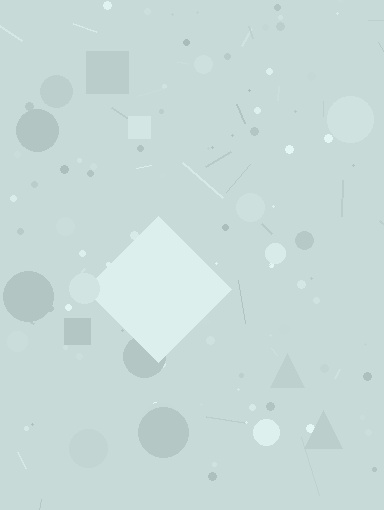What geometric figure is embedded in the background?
A diamond is embedded in the background.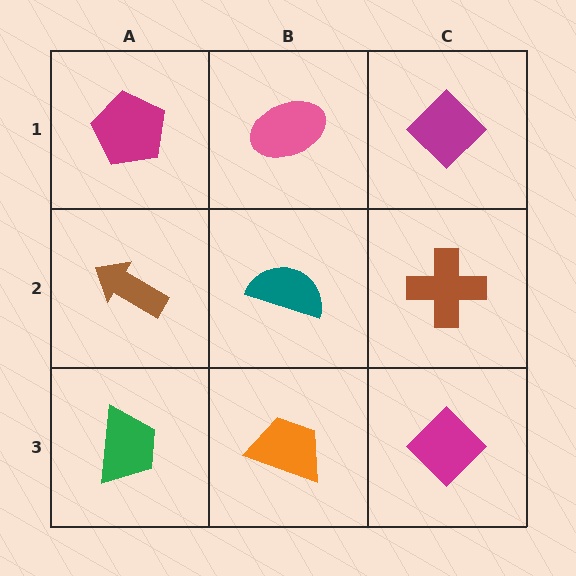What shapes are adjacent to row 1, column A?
A brown arrow (row 2, column A), a pink ellipse (row 1, column B).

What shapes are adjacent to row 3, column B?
A teal semicircle (row 2, column B), a green trapezoid (row 3, column A), a magenta diamond (row 3, column C).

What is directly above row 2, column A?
A magenta pentagon.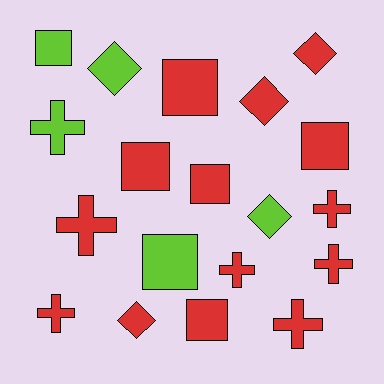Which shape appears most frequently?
Cross, with 7 objects.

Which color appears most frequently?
Red, with 14 objects.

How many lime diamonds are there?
There are 2 lime diamonds.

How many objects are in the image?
There are 19 objects.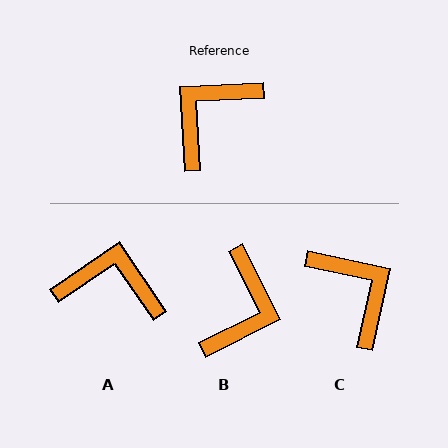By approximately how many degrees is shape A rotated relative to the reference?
Approximately 59 degrees clockwise.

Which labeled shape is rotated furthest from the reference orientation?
B, about 157 degrees away.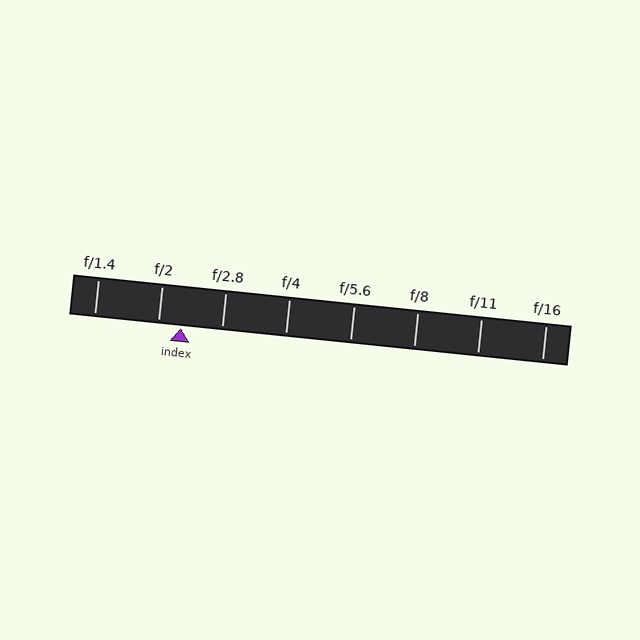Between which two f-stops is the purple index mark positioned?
The index mark is between f/2 and f/2.8.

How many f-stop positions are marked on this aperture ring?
There are 8 f-stop positions marked.